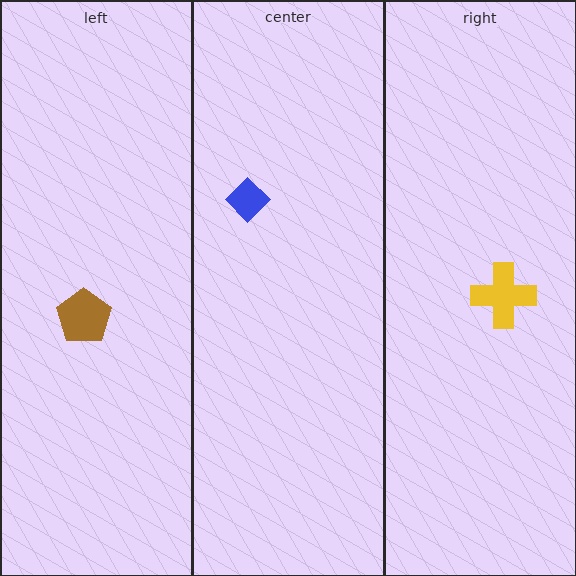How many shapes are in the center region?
1.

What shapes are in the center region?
The blue diamond.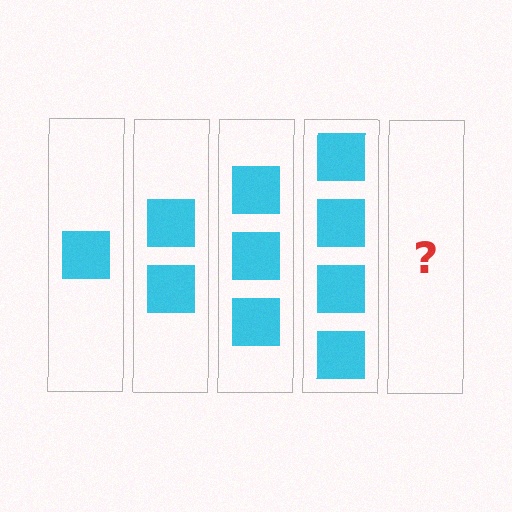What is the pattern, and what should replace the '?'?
The pattern is that each step adds one more square. The '?' should be 5 squares.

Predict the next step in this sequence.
The next step is 5 squares.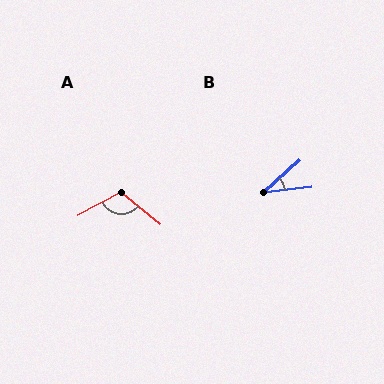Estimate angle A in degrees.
Approximately 112 degrees.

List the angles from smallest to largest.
B (35°), A (112°).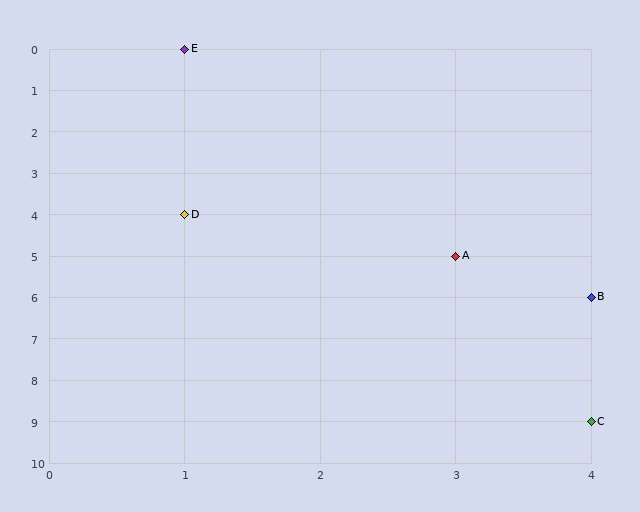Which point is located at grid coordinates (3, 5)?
Point A is at (3, 5).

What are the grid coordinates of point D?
Point D is at grid coordinates (1, 4).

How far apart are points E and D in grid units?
Points E and D are 4 rows apart.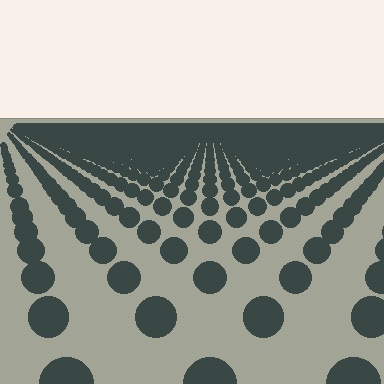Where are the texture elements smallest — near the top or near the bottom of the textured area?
Near the top.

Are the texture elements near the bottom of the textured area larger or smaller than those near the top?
Larger. Near the bottom, elements are closer to the viewer and appear at a bigger on-screen size.